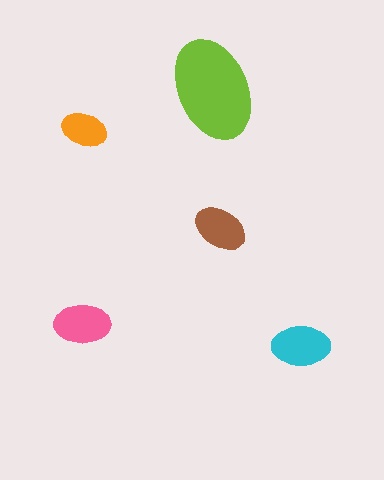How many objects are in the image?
There are 5 objects in the image.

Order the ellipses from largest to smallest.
the lime one, the cyan one, the pink one, the brown one, the orange one.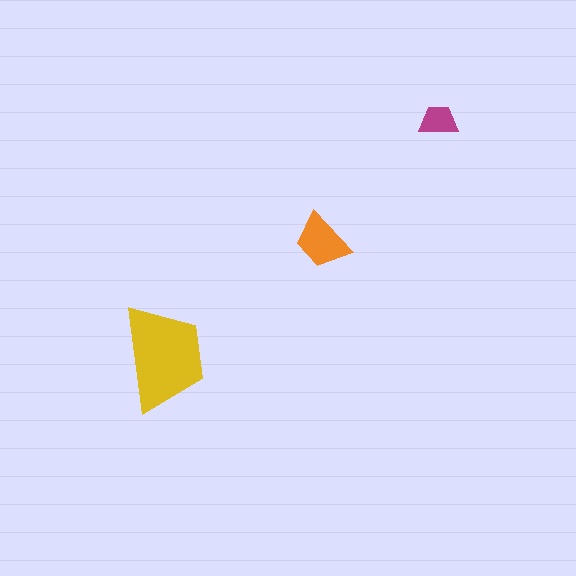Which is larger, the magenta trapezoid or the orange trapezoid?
The orange one.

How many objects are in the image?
There are 3 objects in the image.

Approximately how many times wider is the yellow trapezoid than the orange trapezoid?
About 2 times wider.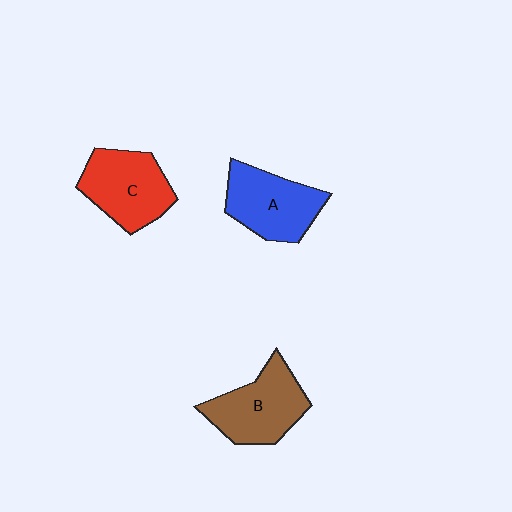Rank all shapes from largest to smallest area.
From largest to smallest: B (brown), C (red), A (blue).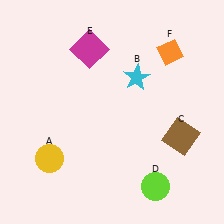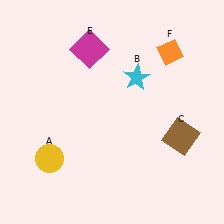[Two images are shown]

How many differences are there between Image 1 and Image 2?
There is 1 difference between the two images.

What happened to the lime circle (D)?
The lime circle (D) was removed in Image 2. It was in the bottom-right area of Image 1.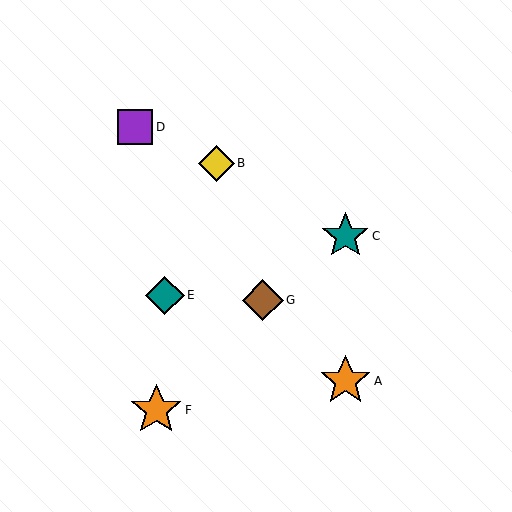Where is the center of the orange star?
The center of the orange star is at (346, 381).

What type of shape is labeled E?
Shape E is a teal diamond.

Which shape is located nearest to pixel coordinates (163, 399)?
The orange star (labeled F) at (156, 410) is nearest to that location.